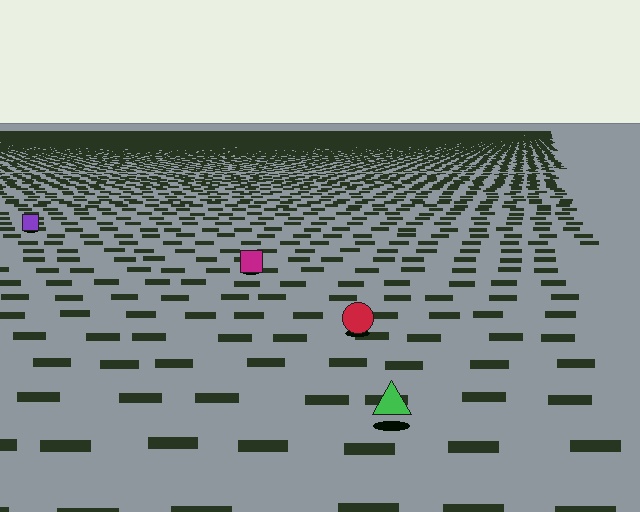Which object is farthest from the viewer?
The purple square is farthest from the viewer. It appears smaller and the ground texture around it is denser.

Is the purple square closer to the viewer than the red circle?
No. The red circle is closer — you can tell from the texture gradient: the ground texture is coarser near it.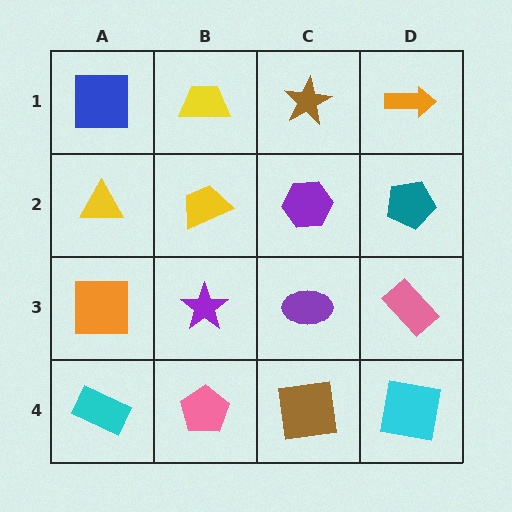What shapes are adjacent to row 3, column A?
A yellow triangle (row 2, column A), a cyan rectangle (row 4, column A), a purple star (row 3, column B).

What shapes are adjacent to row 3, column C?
A purple hexagon (row 2, column C), a brown square (row 4, column C), a purple star (row 3, column B), a pink rectangle (row 3, column D).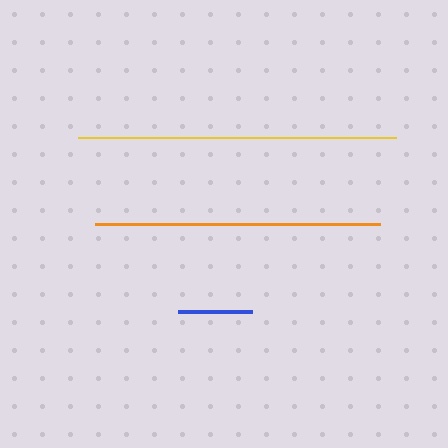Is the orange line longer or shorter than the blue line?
The orange line is longer than the blue line.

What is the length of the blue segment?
The blue segment is approximately 73 pixels long.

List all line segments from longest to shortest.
From longest to shortest: yellow, orange, blue.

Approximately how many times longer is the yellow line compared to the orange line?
The yellow line is approximately 1.1 times the length of the orange line.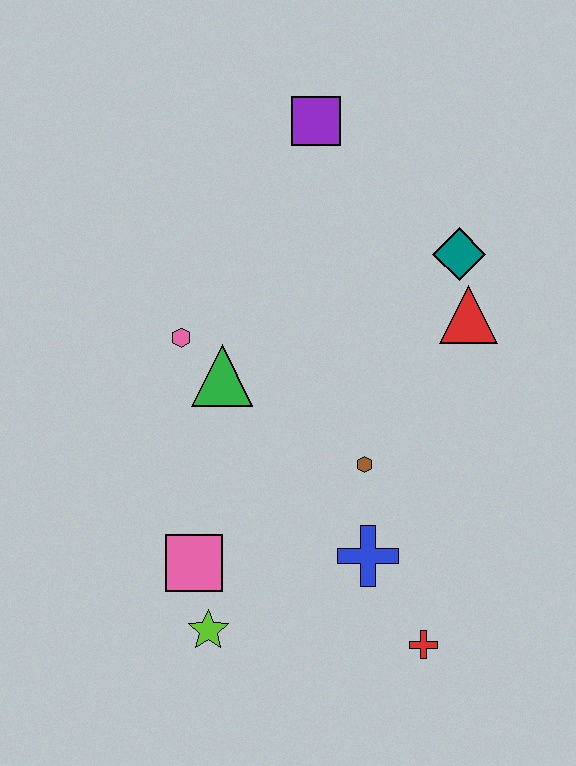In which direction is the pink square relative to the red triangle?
The pink square is to the left of the red triangle.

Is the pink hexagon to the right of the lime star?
No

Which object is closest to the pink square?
The lime star is closest to the pink square.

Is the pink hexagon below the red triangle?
Yes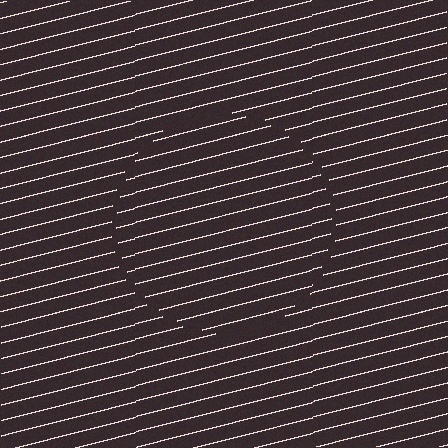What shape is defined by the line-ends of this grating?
An illusory circle. The interior of the shape contains the same grating, shifted by half a period — the contour is defined by the phase discontinuity where line-ends from the inner and outer gratings abut.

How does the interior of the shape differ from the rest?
The interior of the shape contains the same grating, shifted by half a period — the contour is defined by the phase discontinuity where line-ends from the inner and outer gratings abut.